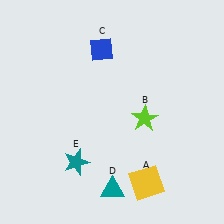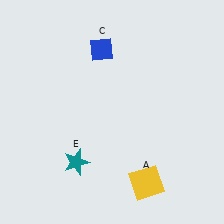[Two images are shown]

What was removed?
The lime star (B), the teal triangle (D) were removed in Image 2.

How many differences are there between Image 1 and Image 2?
There are 2 differences between the two images.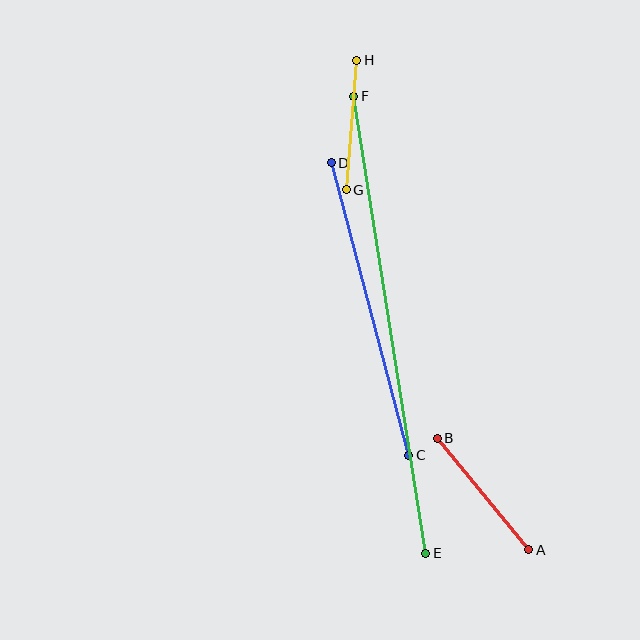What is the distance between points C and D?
The distance is approximately 303 pixels.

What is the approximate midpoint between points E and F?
The midpoint is at approximately (390, 325) pixels.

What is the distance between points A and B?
The distance is approximately 144 pixels.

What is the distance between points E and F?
The distance is approximately 463 pixels.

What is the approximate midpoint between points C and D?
The midpoint is at approximately (370, 309) pixels.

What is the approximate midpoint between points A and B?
The midpoint is at approximately (483, 494) pixels.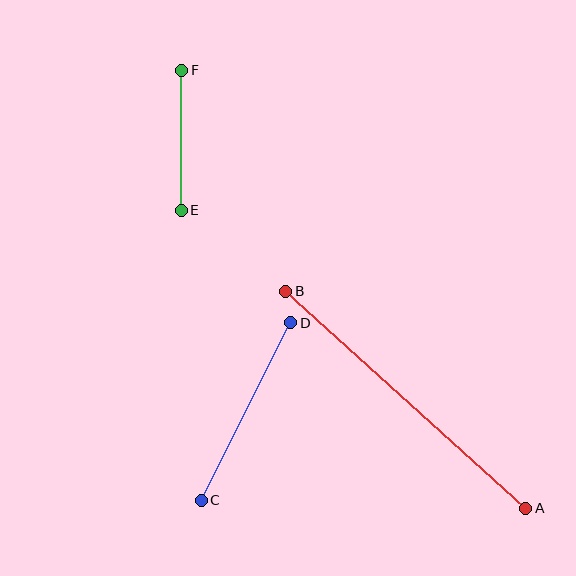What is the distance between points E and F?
The distance is approximately 140 pixels.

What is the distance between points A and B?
The distance is approximately 324 pixels.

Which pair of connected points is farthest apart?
Points A and B are farthest apart.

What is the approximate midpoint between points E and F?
The midpoint is at approximately (181, 140) pixels.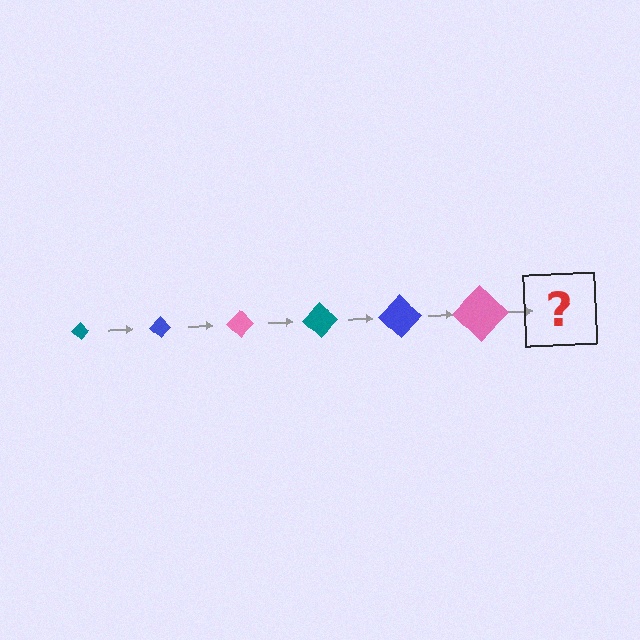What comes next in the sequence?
The next element should be a teal diamond, larger than the previous one.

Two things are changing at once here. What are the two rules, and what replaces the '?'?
The two rules are that the diamond grows larger each step and the color cycles through teal, blue, and pink. The '?' should be a teal diamond, larger than the previous one.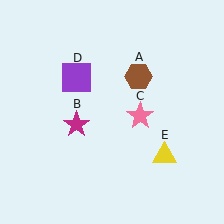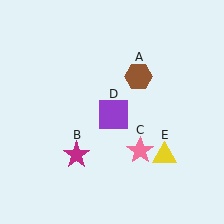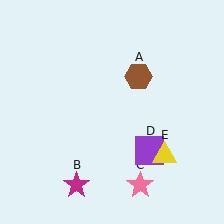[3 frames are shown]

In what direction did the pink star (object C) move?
The pink star (object C) moved down.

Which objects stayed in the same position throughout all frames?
Brown hexagon (object A) and yellow triangle (object E) remained stationary.